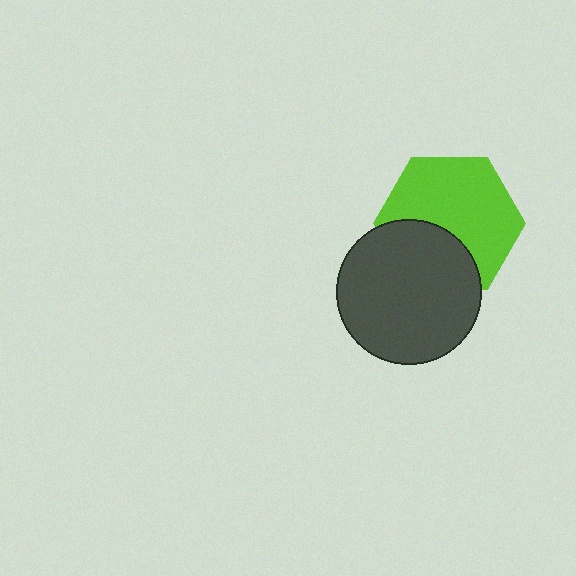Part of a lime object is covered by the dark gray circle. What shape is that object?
It is a hexagon.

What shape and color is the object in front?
The object in front is a dark gray circle.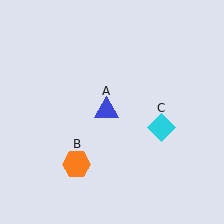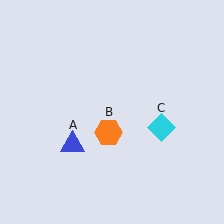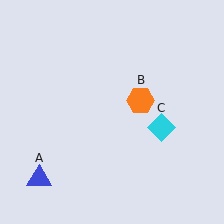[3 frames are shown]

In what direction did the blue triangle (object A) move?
The blue triangle (object A) moved down and to the left.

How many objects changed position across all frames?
2 objects changed position: blue triangle (object A), orange hexagon (object B).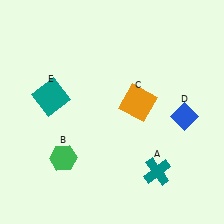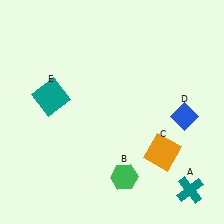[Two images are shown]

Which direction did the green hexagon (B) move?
The green hexagon (B) moved right.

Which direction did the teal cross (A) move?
The teal cross (A) moved right.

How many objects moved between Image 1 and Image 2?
3 objects moved between the two images.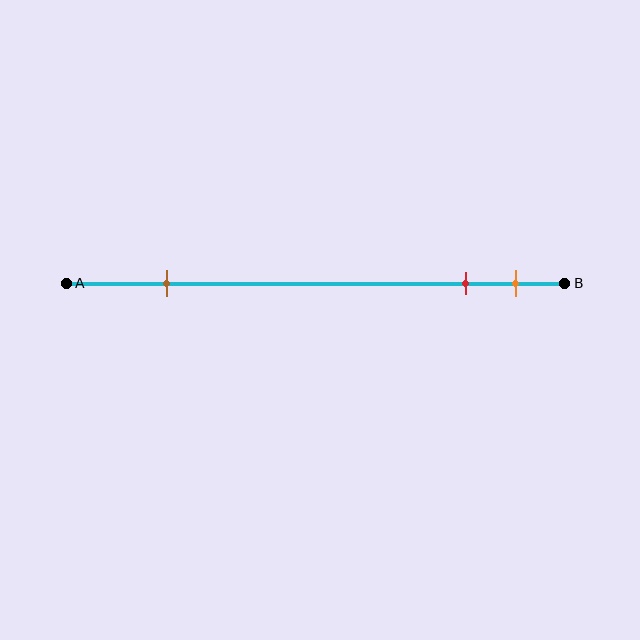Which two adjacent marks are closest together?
The red and orange marks are the closest adjacent pair.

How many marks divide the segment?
There are 3 marks dividing the segment.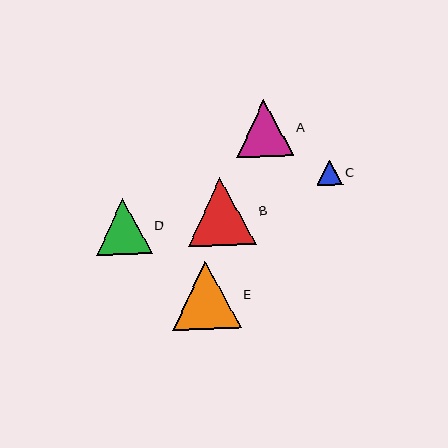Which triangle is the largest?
Triangle E is the largest with a size of approximately 68 pixels.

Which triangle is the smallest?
Triangle C is the smallest with a size of approximately 25 pixels.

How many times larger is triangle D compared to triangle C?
Triangle D is approximately 2.2 times the size of triangle C.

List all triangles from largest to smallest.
From largest to smallest: E, B, A, D, C.